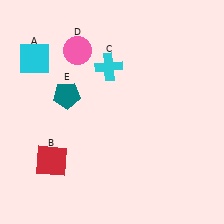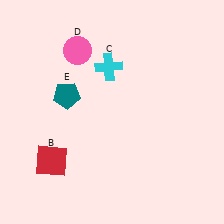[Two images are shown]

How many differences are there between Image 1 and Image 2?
There is 1 difference between the two images.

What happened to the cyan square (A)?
The cyan square (A) was removed in Image 2. It was in the top-left area of Image 1.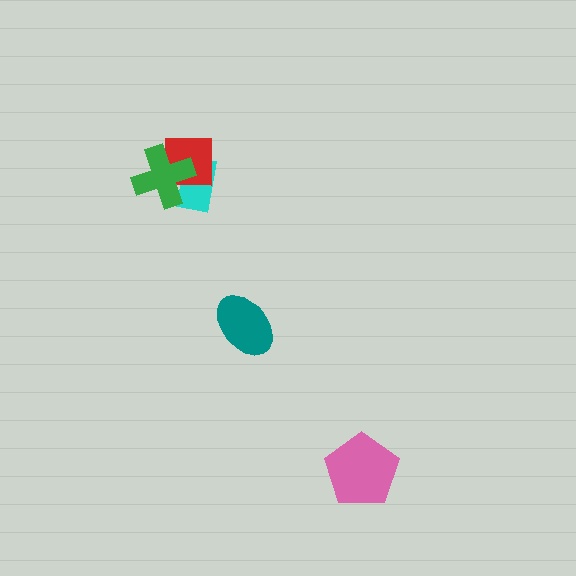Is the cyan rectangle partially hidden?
Yes, it is partially covered by another shape.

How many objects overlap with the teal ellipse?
0 objects overlap with the teal ellipse.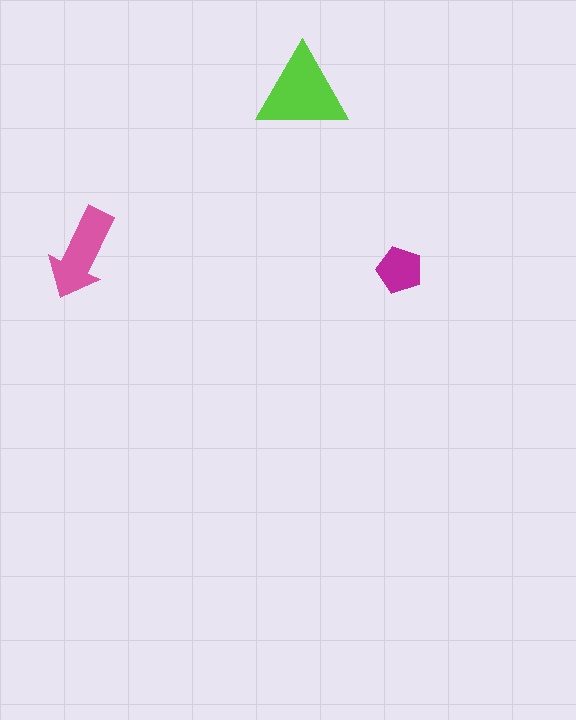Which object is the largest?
The lime triangle.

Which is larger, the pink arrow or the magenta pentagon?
The pink arrow.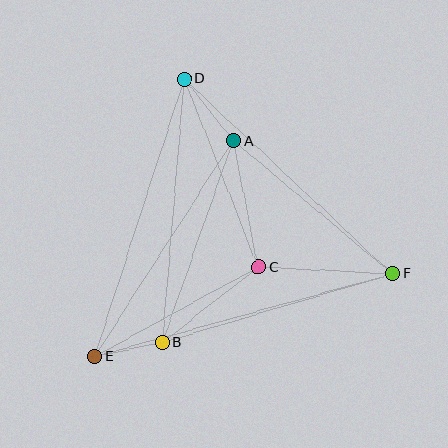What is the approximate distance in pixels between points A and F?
The distance between A and F is approximately 207 pixels.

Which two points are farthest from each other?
Points E and F are farthest from each other.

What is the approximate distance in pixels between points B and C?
The distance between B and C is approximately 122 pixels.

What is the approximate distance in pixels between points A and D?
The distance between A and D is approximately 79 pixels.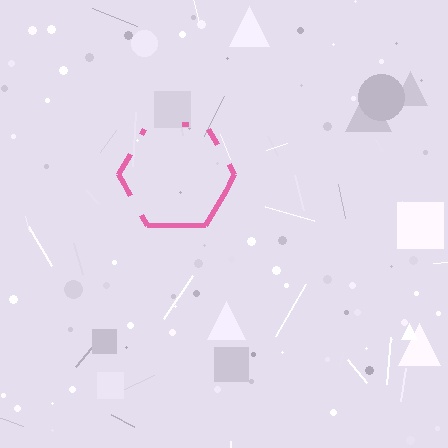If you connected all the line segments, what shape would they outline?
They would outline a hexagon.